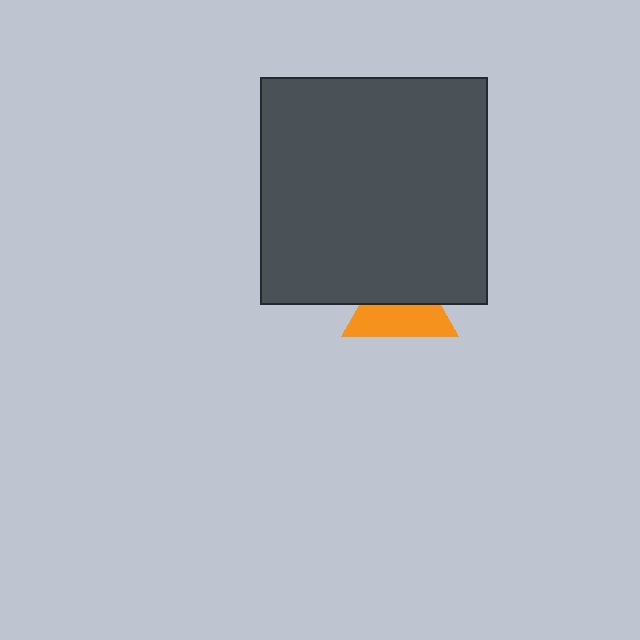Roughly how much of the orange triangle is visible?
About half of it is visible (roughly 52%).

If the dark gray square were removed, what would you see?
You would see the complete orange triangle.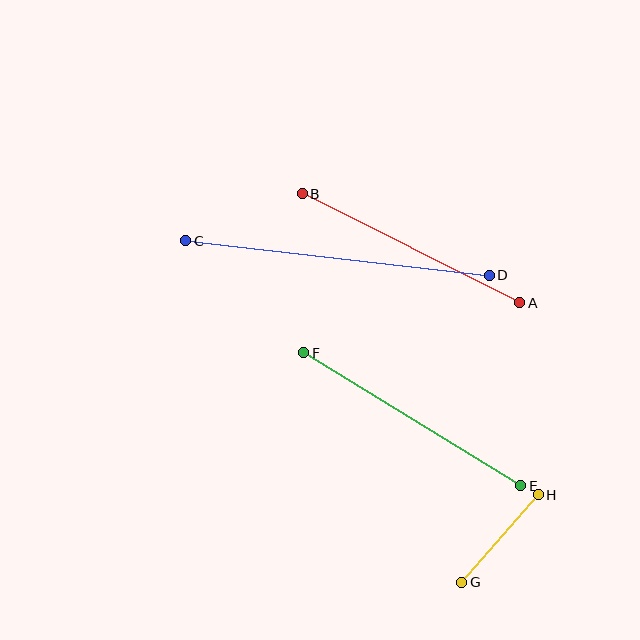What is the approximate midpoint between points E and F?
The midpoint is at approximately (412, 419) pixels.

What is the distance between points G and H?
The distance is approximately 116 pixels.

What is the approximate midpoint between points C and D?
The midpoint is at approximately (338, 258) pixels.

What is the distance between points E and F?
The distance is approximately 255 pixels.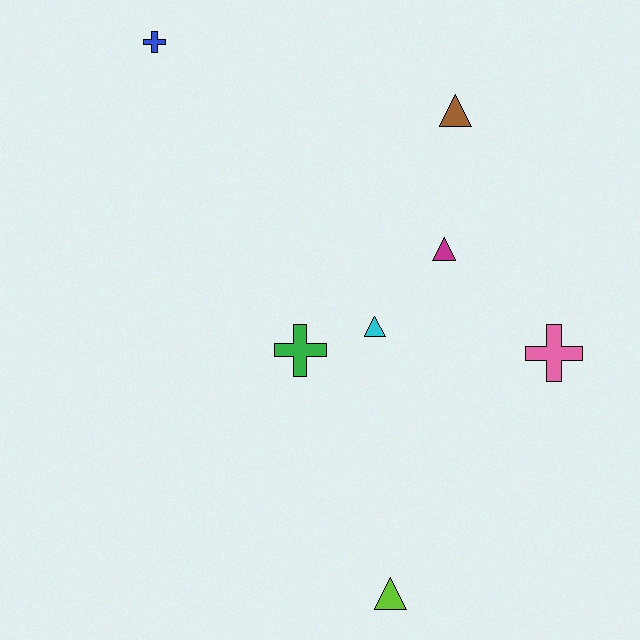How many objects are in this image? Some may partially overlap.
There are 7 objects.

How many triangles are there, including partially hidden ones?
There are 4 triangles.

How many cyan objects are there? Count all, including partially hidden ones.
There is 1 cyan object.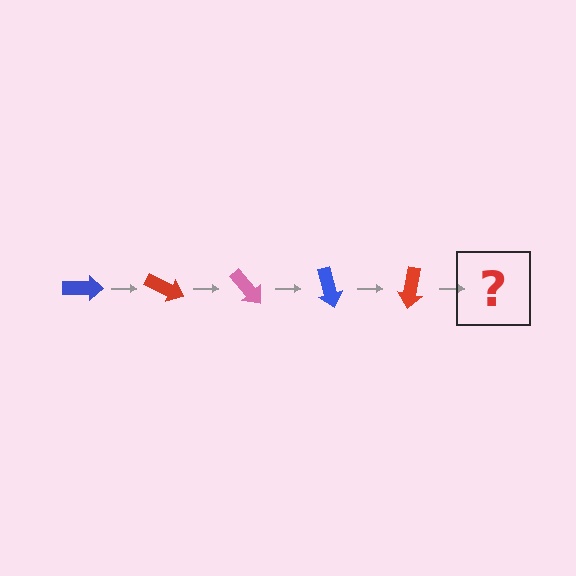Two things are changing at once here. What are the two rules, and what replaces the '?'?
The two rules are that it rotates 25 degrees each step and the color cycles through blue, red, and pink. The '?' should be a pink arrow, rotated 125 degrees from the start.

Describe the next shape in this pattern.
It should be a pink arrow, rotated 125 degrees from the start.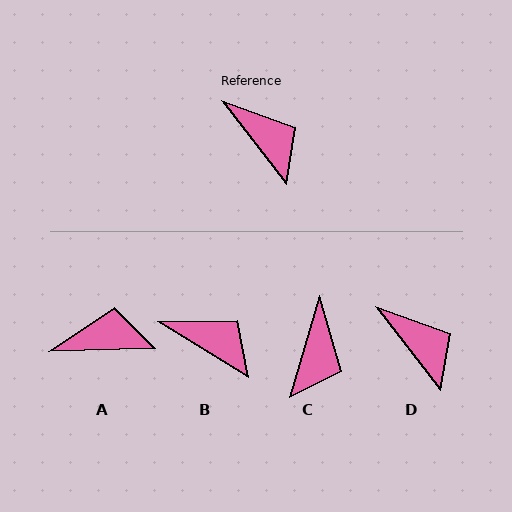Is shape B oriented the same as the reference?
No, it is off by about 21 degrees.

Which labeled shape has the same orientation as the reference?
D.